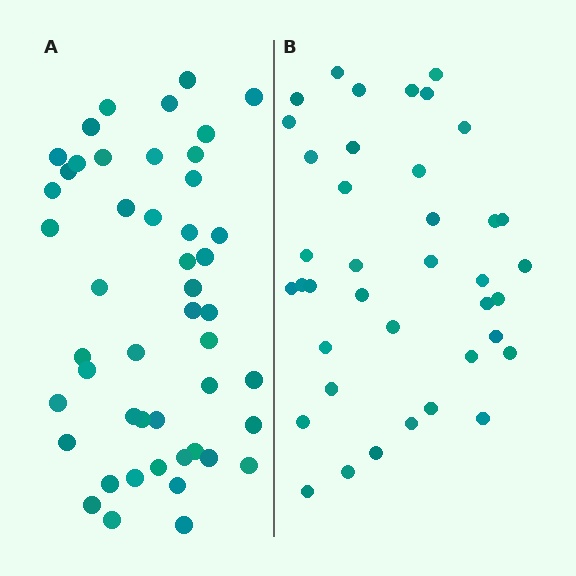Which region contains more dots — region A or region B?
Region A (the left region) has more dots.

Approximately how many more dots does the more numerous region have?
Region A has roughly 8 or so more dots than region B.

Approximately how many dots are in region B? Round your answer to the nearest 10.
About 40 dots. (The exact count is 39, which rounds to 40.)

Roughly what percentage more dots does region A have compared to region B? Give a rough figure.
About 25% more.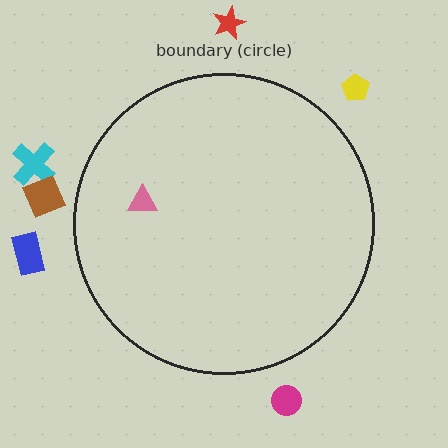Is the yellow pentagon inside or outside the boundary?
Outside.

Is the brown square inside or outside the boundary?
Outside.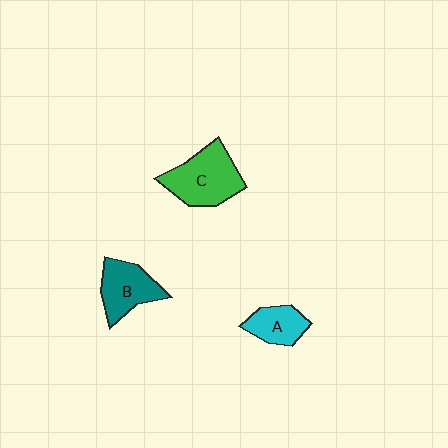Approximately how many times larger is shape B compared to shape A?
Approximately 1.4 times.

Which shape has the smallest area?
Shape A (cyan).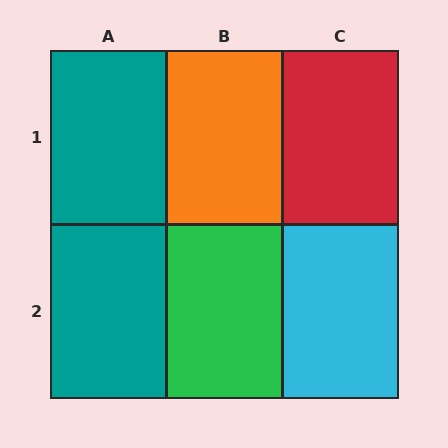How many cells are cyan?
1 cell is cyan.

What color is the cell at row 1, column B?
Orange.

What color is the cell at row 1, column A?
Teal.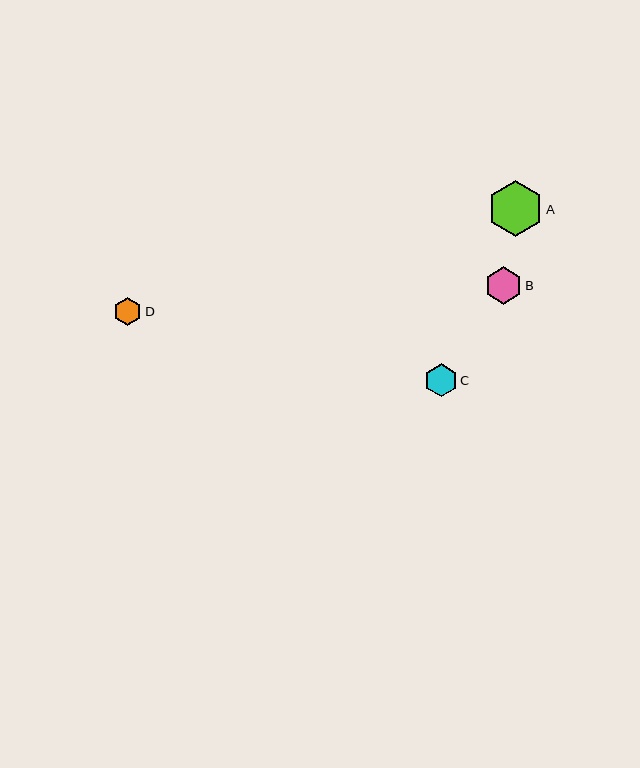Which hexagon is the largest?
Hexagon A is the largest with a size of approximately 56 pixels.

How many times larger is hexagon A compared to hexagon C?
Hexagon A is approximately 1.7 times the size of hexagon C.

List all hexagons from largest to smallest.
From largest to smallest: A, B, C, D.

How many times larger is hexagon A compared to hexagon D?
Hexagon A is approximately 2.0 times the size of hexagon D.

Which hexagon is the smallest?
Hexagon D is the smallest with a size of approximately 28 pixels.